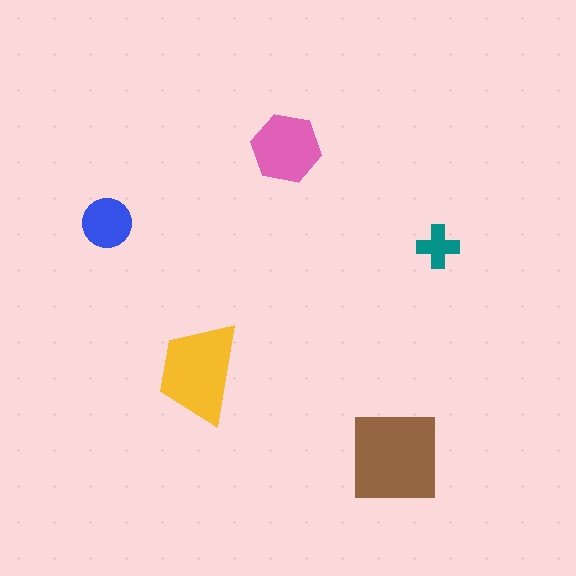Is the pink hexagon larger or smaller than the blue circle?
Larger.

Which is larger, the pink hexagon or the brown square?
The brown square.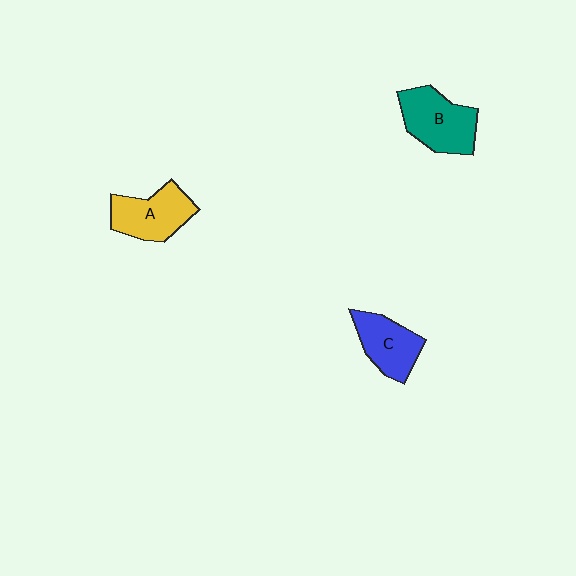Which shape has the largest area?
Shape B (teal).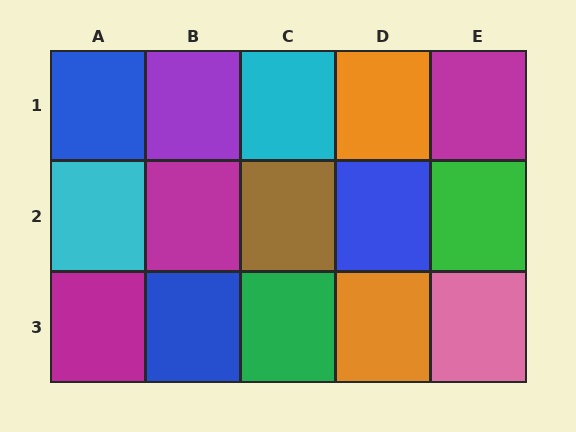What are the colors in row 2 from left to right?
Cyan, magenta, brown, blue, green.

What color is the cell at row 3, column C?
Green.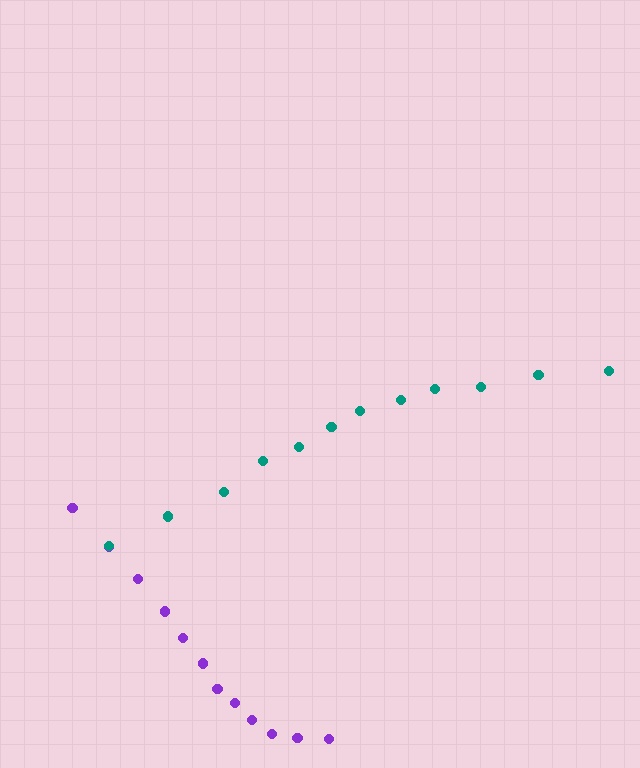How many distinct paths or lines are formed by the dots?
There are 2 distinct paths.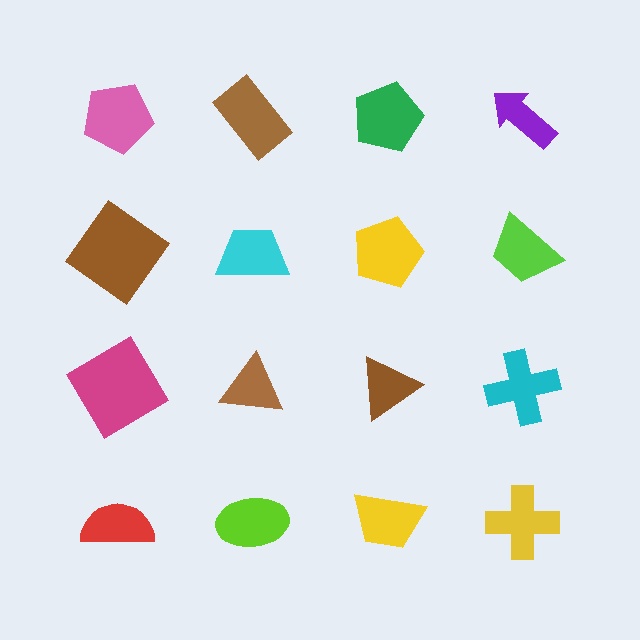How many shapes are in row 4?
4 shapes.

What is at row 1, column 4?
A purple arrow.